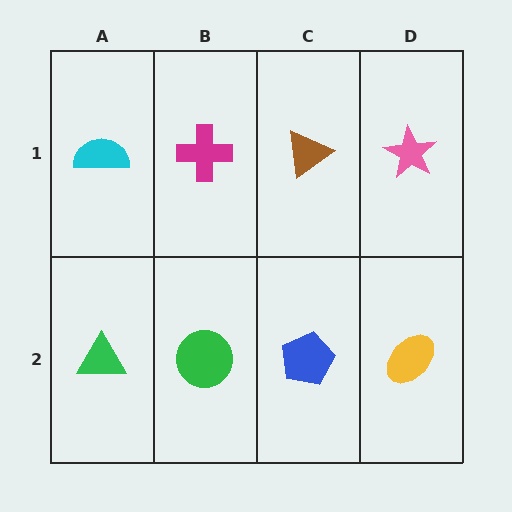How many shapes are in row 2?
4 shapes.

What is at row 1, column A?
A cyan semicircle.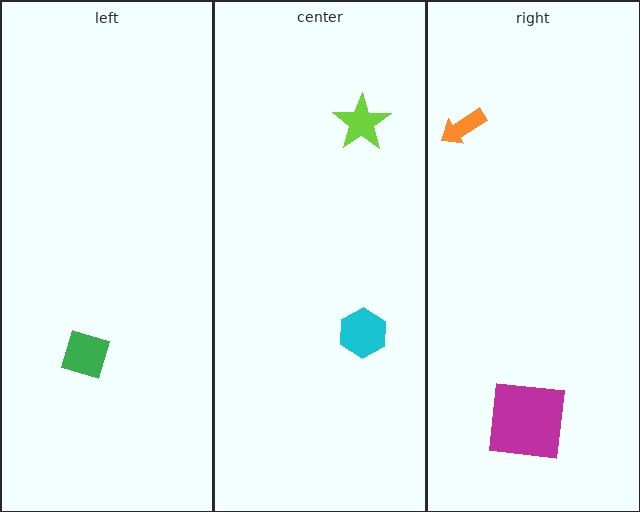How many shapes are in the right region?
2.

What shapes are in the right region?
The magenta square, the orange arrow.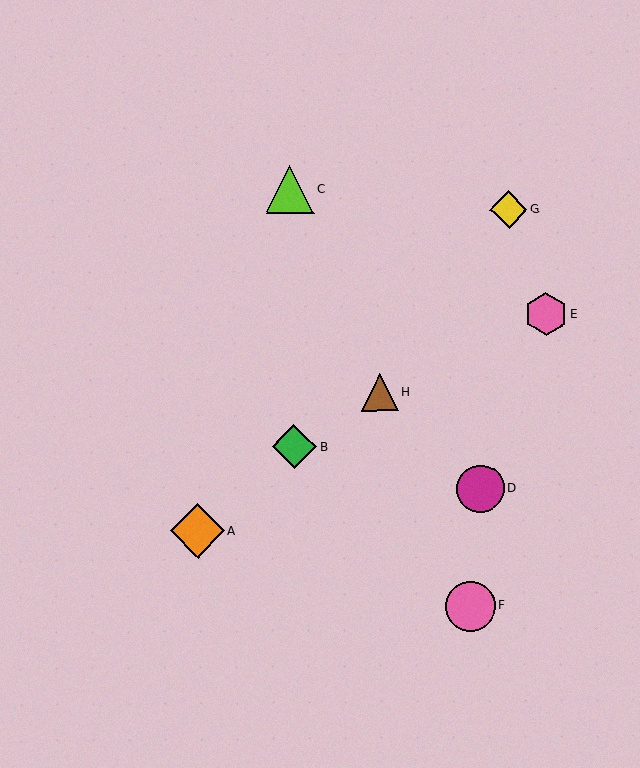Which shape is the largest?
The orange diamond (labeled A) is the largest.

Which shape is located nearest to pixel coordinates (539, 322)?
The pink hexagon (labeled E) at (546, 314) is nearest to that location.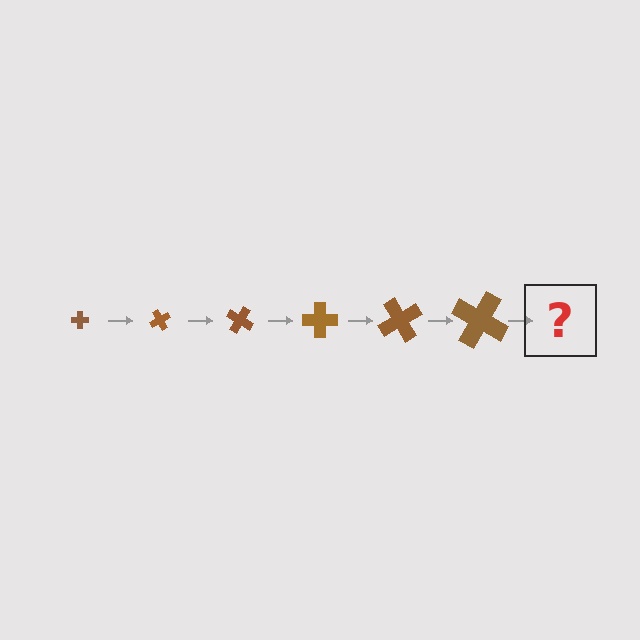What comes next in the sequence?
The next element should be a cross, larger than the previous one and rotated 360 degrees from the start.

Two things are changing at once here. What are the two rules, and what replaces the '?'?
The two rules are that the cross grows larger each step and it rotates 60 degrees each step. The '?' should be a cross, larger than the previous one and rotated 360 degrees from the start.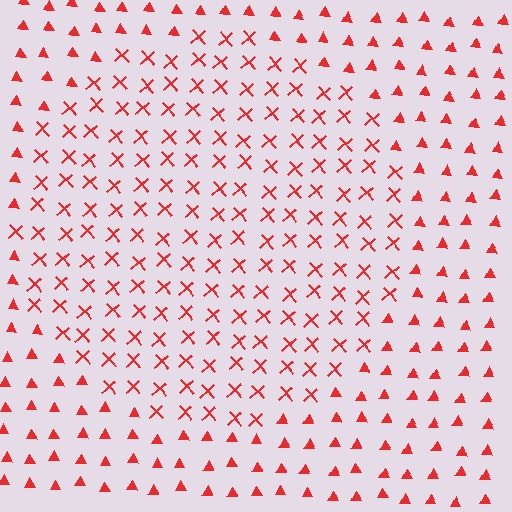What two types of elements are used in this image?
The image uses X marks inside the circle region and triangles outside it.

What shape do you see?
I see a circle.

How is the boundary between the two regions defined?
The boundary is defined by a change in element shape: X marks inside vs. triangles outside. All elements share the same color and spacing.